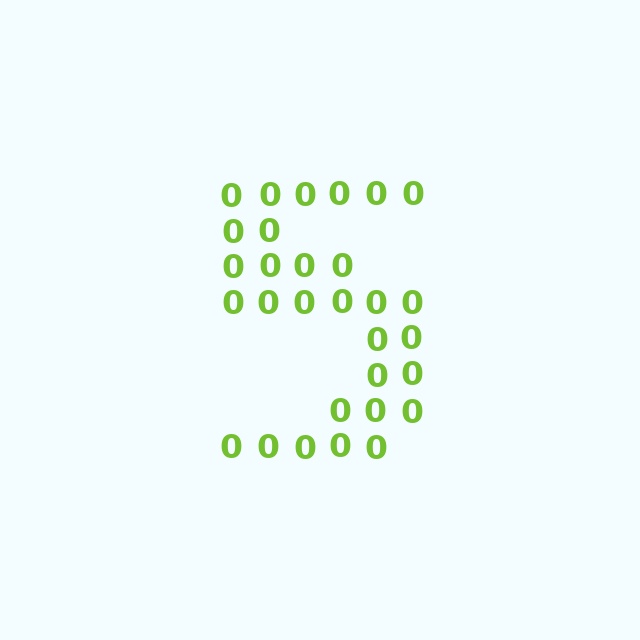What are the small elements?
The small elements are digit 0's.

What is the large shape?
The large shape is the digit 5.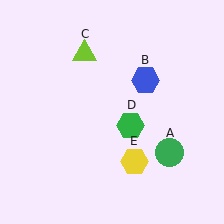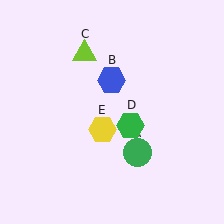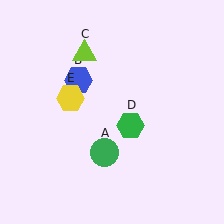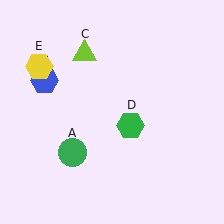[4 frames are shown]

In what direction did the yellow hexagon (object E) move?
The yellow hexagon (object E) moved up and to the left.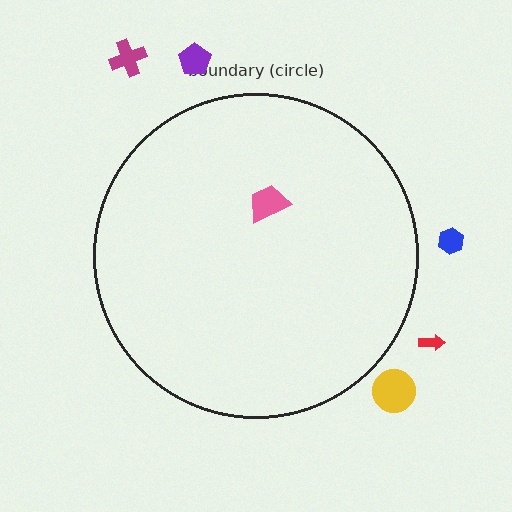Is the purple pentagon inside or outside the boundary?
Outside.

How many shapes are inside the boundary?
1 inside, 5 outside.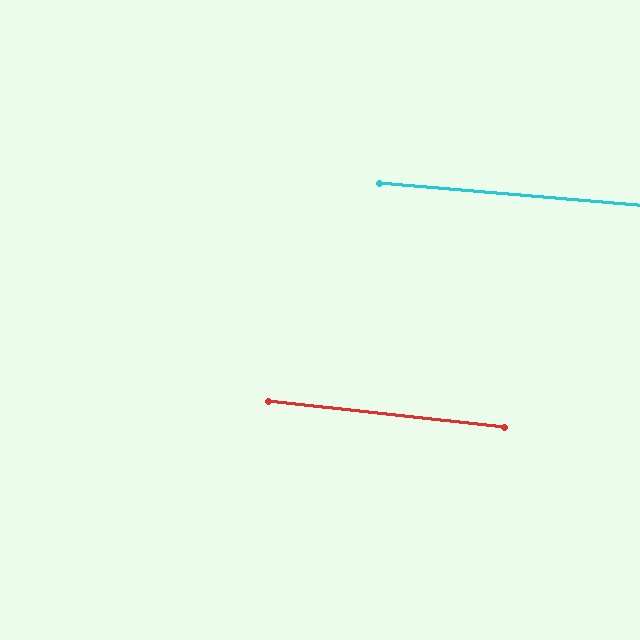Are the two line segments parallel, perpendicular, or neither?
Parallel — their directions differ by only 1.5°.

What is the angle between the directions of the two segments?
Approximately 1 degree.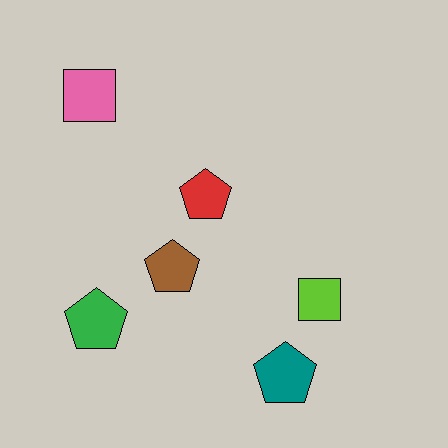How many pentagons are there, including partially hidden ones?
There are 4 pentagons.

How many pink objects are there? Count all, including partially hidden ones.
There is 1 pink object.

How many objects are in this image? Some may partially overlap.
There are 6 objects.